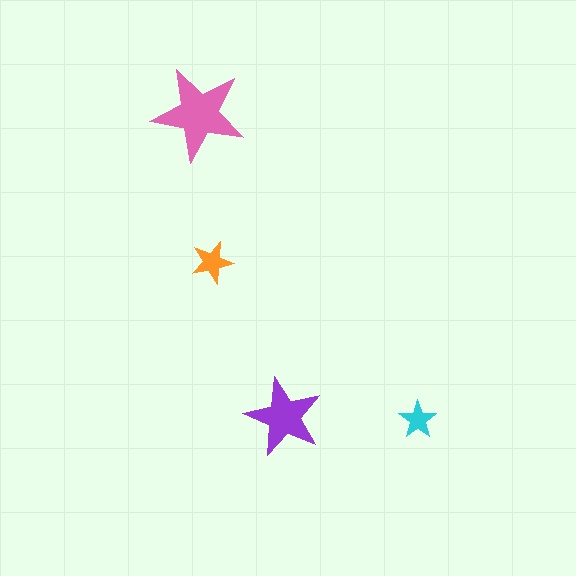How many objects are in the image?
There are 4 objects in the image.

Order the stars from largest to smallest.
the pink one, the purple one, the orange one, the cyan one.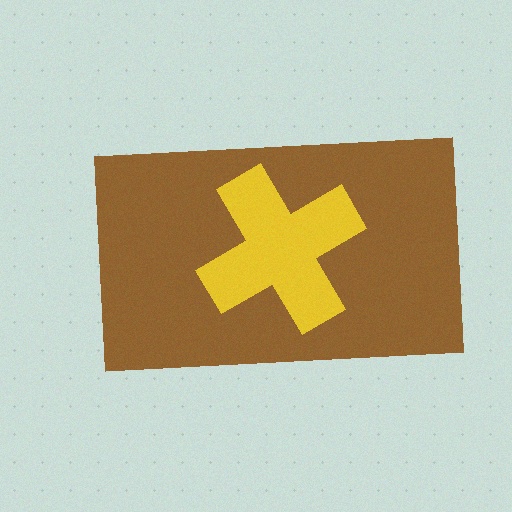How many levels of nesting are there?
2.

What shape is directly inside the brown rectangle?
The yellow cross.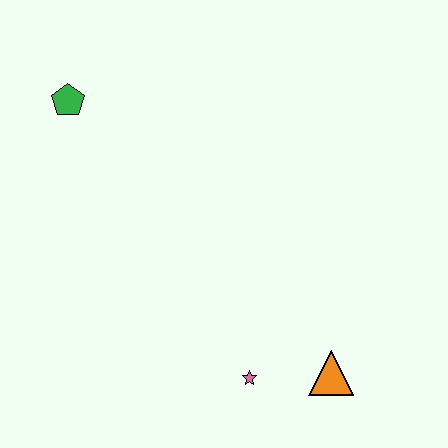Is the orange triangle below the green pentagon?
Yes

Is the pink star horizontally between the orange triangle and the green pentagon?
Yes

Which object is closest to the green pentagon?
The pink star is closest to the green pentagon.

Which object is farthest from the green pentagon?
The orange triangle is farthest from the green pentagon.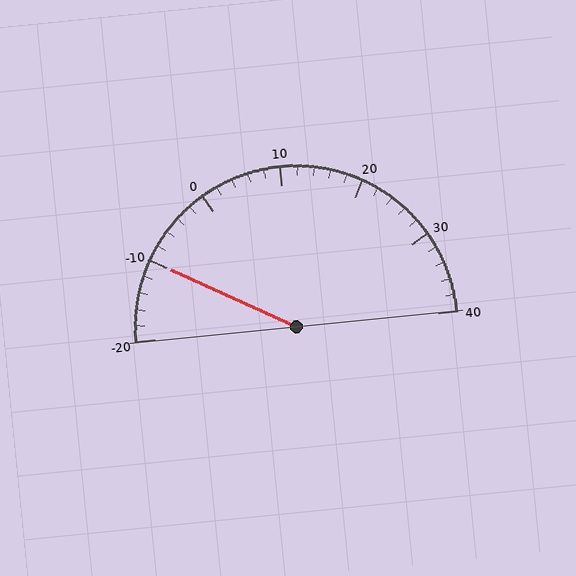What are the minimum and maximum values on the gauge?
The gauge ranges from -20 to 40.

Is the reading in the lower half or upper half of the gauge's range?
The reading is in the lower half of the range (-20 to 40).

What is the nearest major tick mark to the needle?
The nearest major tick mark is -10.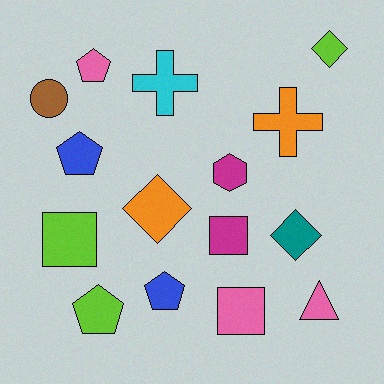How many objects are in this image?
There are 15 objects.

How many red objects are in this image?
There are no red objects.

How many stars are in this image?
There are no stars.